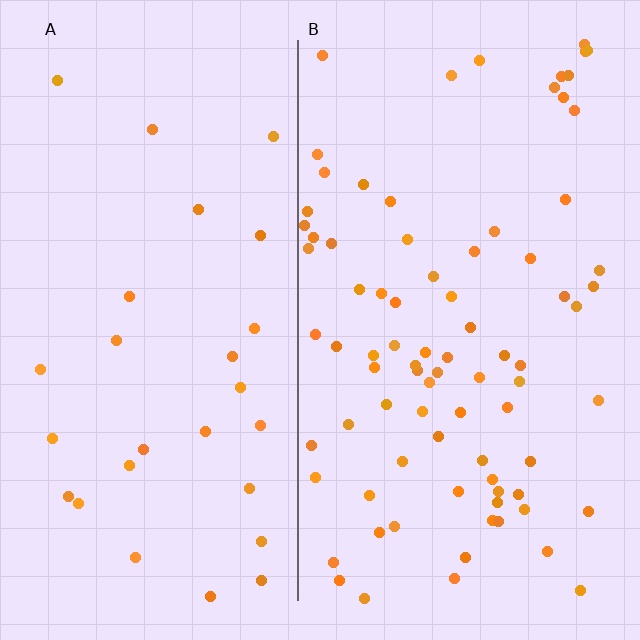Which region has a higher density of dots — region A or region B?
B (the right).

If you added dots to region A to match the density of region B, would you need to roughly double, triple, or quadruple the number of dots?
Approximately triple.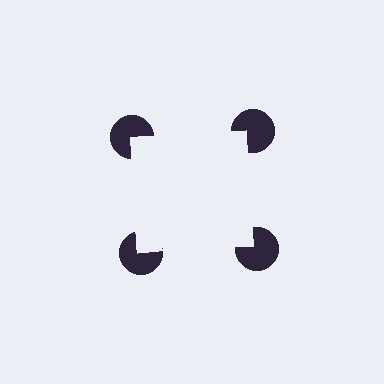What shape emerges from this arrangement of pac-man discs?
An illusory square — its edges are inferred from the aligned wedge cuts in the pac-man discs, not physically drawn.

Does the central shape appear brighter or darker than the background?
It typically appears slightly brighter than the background, even though no actual brightness change is drawn.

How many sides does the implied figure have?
4 sides.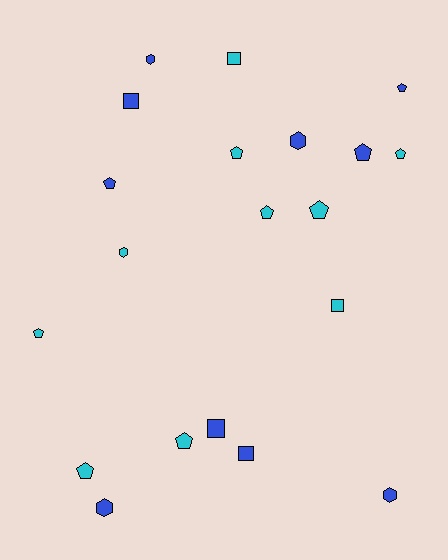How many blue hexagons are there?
There are 4 blue hexagons.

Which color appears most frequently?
Cyan, with 10 objects.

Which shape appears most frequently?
Pentagon, with 10 objects.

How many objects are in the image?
There are 20 objects.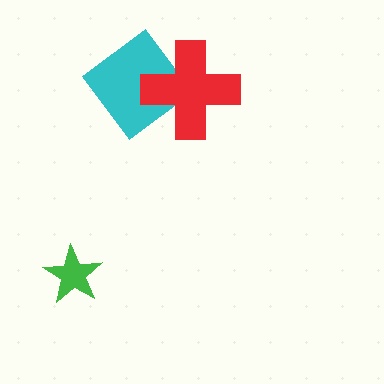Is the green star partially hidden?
No, no other shape covers it.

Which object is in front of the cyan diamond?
The red cross is in front of the cyan diamond.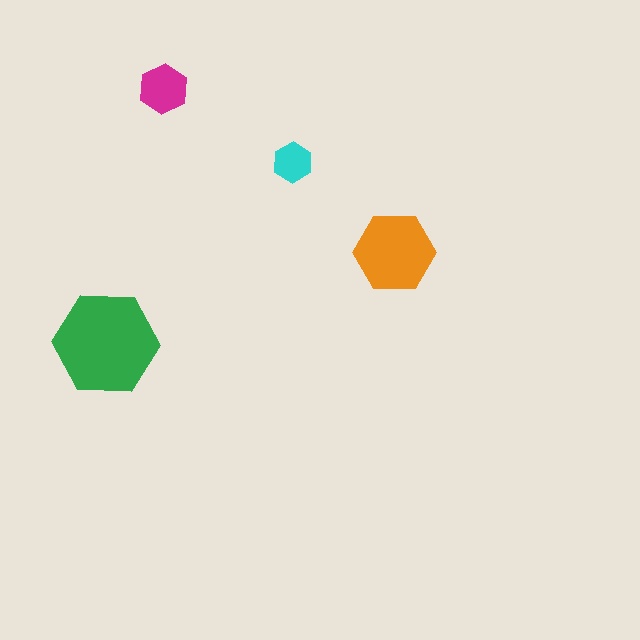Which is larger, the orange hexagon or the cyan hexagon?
The orange one.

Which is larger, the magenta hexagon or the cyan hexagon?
The magenta one.